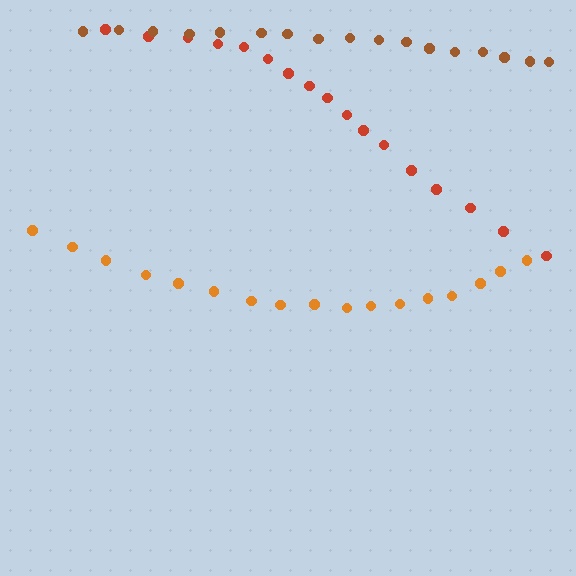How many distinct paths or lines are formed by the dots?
There are 3 distinct paths.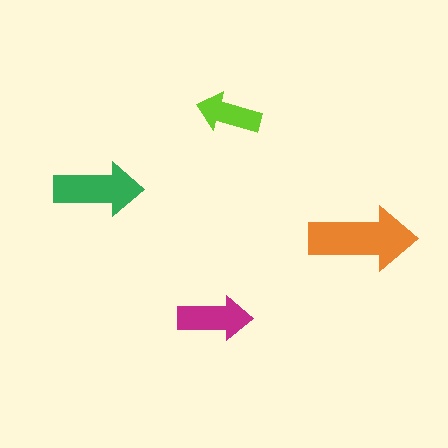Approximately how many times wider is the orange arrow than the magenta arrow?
About 1.5 times wider.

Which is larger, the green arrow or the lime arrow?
The green one.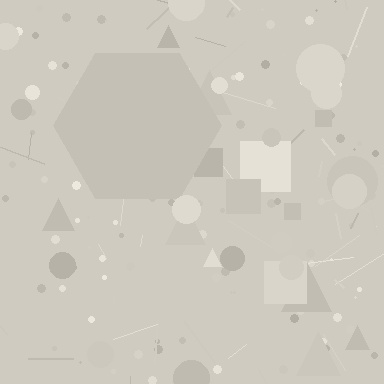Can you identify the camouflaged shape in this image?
The camouflaged shape is a hexagon.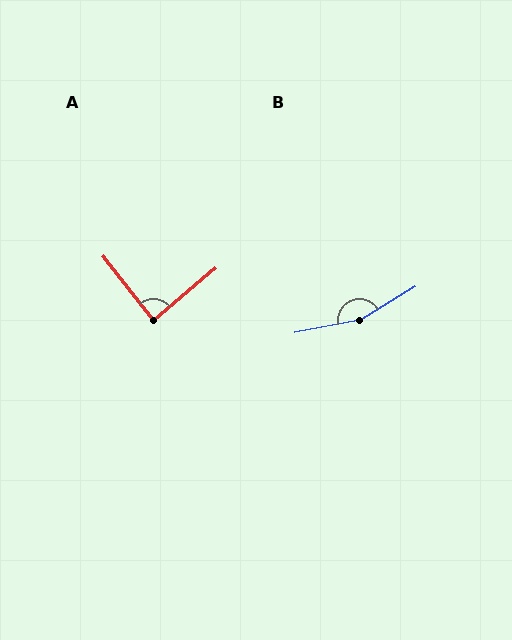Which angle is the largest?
B, at approximately 160 degrees.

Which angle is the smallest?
A, at approximately 88 degrees.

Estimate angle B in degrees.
Approximately 160 degrees.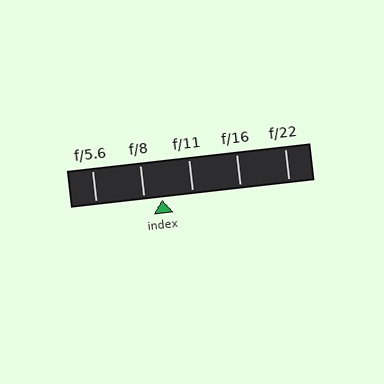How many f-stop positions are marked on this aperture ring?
There are 5 f-stop positions marked.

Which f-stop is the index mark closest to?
The index mark is closest to f/8.